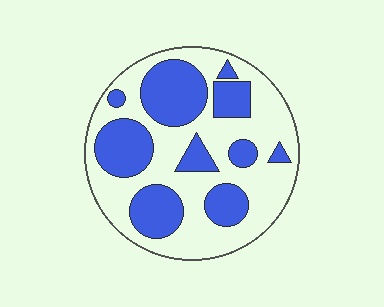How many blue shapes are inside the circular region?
10.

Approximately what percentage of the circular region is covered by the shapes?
Approximately 40%.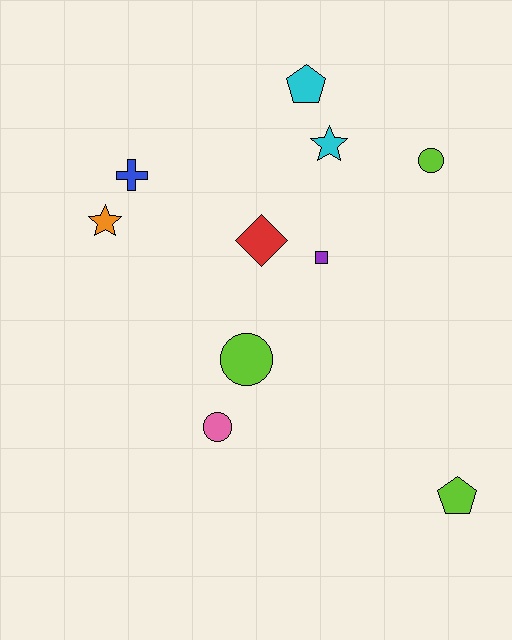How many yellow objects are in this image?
There are no yellow objects.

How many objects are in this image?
There are 10 objects.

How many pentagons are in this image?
There are 2 pentagons.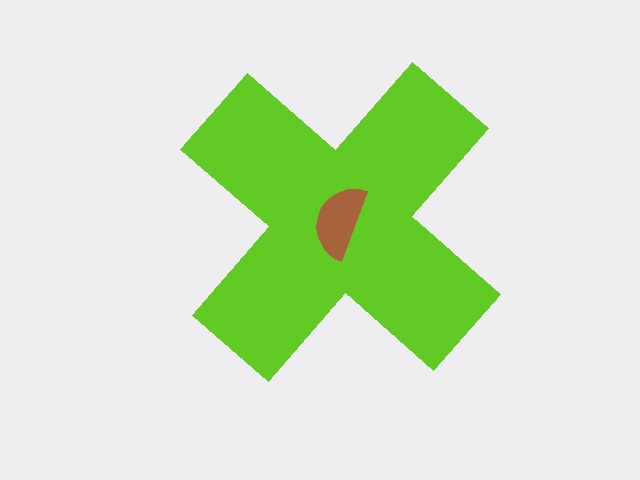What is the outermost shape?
The lime cross.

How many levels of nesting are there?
2.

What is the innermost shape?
The brown semicircle.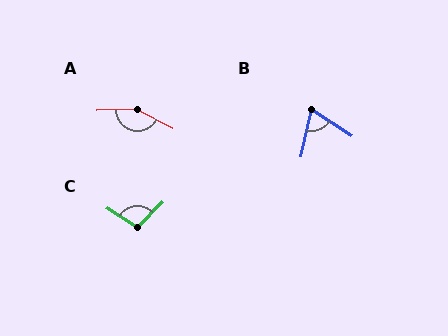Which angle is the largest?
A, at approximately 151 degrees.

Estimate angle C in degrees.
Approximately 103 degrees.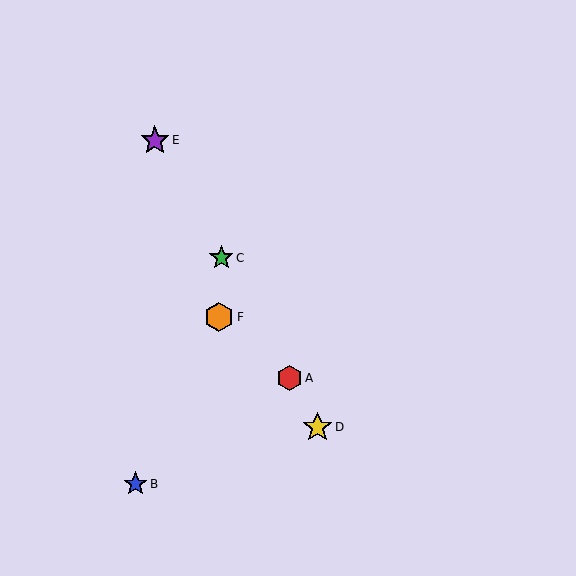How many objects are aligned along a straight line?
4 objects (A, C, D, E) are aligned along a straight line.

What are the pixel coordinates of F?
Object F is at (219, 317).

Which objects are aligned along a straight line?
Objects A, C, D, E are aligned along a straight line.